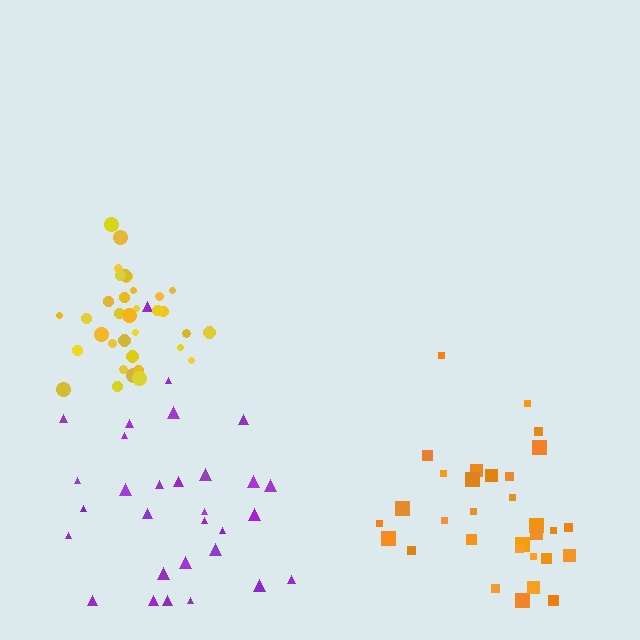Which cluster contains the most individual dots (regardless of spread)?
Yellow (35).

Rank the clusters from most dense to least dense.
yellow, orange, purple.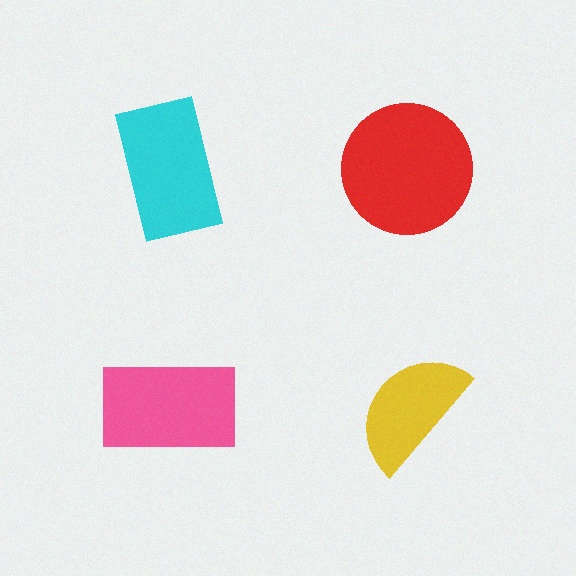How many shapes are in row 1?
2 shapes.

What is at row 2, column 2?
A yellow semicircle.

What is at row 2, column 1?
A pink rectangle.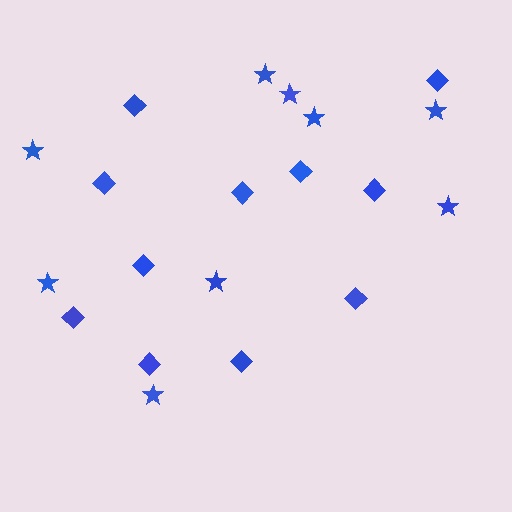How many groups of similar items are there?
There are 2 groups: one group of stars (9) and one group of diamonds (11).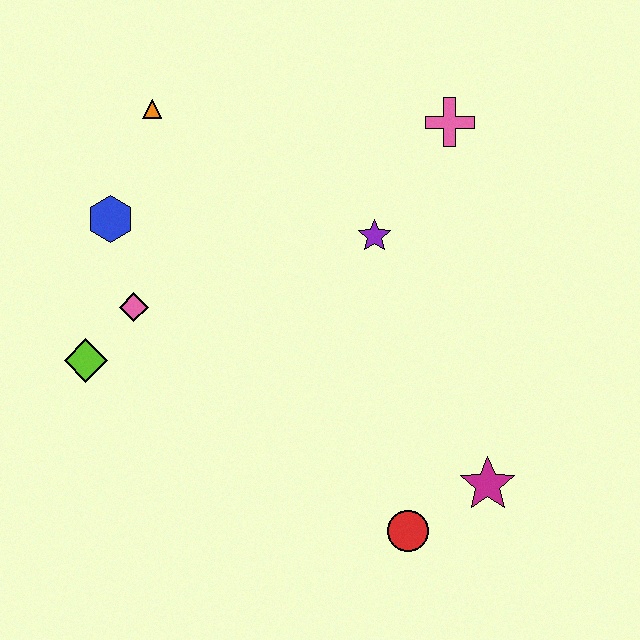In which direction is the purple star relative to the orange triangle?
The purple star is to the right of the orange triangle.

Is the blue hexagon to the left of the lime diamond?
No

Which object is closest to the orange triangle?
The blue hexagon is closest to the orange triangle.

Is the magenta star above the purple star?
No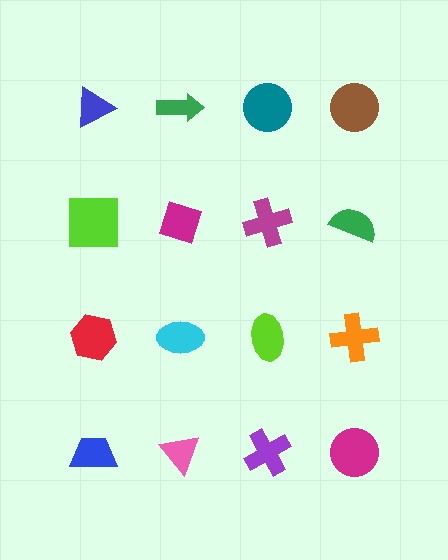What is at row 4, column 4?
A magenta circle.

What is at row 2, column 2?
A magenta diamond.